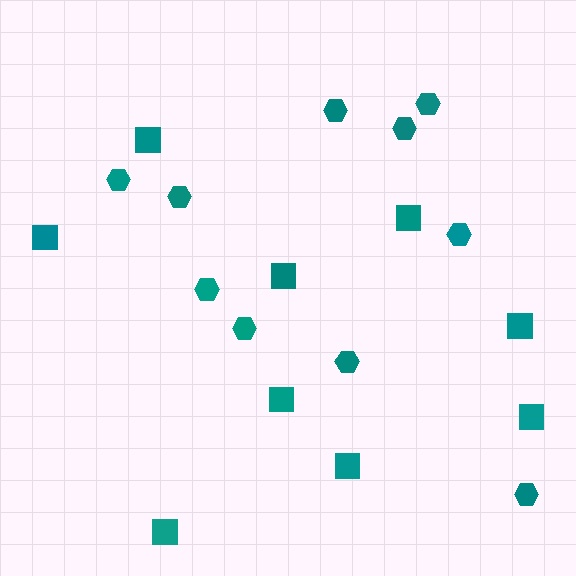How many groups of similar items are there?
There are 2 groups: one group of hexagons (10) and one group of squares (9).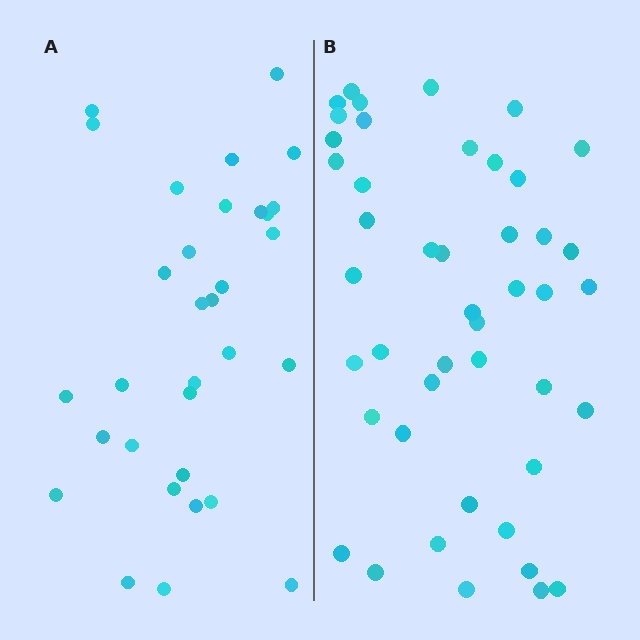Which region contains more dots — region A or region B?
Region B (the right region) has more dots.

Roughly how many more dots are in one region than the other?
Region B has approximately 15 more dots than region A.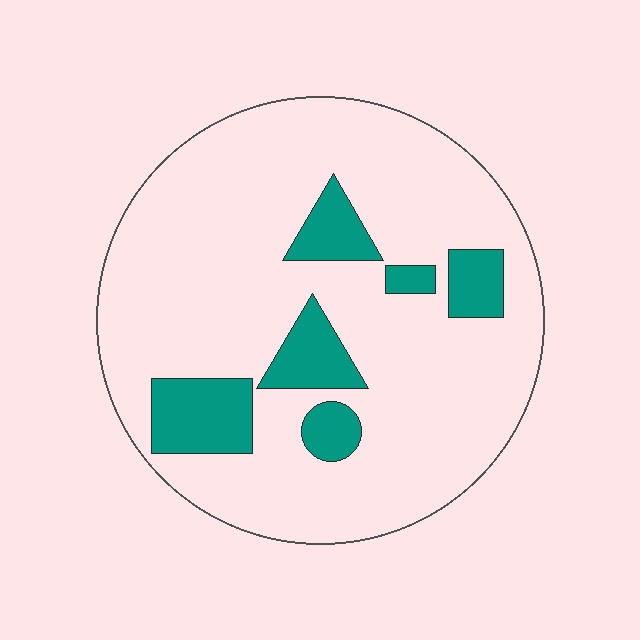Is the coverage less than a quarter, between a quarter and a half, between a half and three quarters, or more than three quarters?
Less than a quarter.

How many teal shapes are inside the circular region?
6.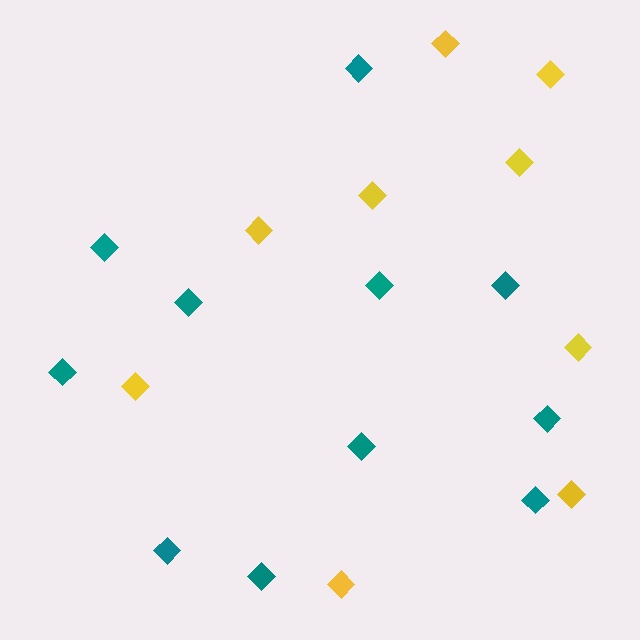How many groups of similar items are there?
There are 2 groups: one group of teal diamonds (11) and one group of yellow diamonds (9).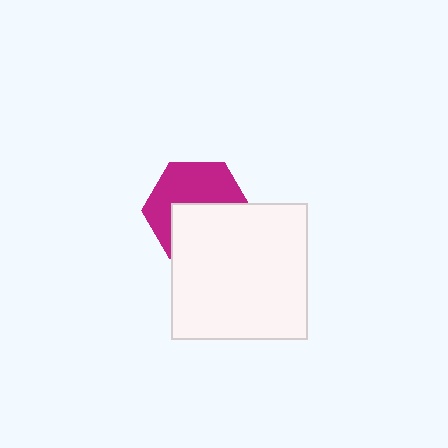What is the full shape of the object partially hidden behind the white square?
The partially hidden object is a magenta hexagon.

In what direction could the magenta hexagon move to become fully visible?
The magenta hexagon could move up. That would shift it out from behind the white square entirely.